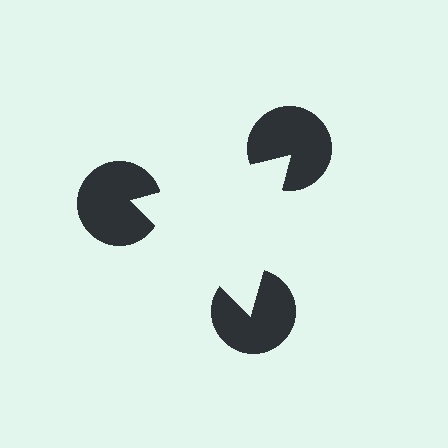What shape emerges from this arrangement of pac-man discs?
An illusory triangle — its edges are inferred from the aligned wedge cuts in the pac-man discs, not physically drawn.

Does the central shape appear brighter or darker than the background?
It typically appears slightly brighter than the background, even though no actual brightness change is drawn.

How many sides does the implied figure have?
3 sides.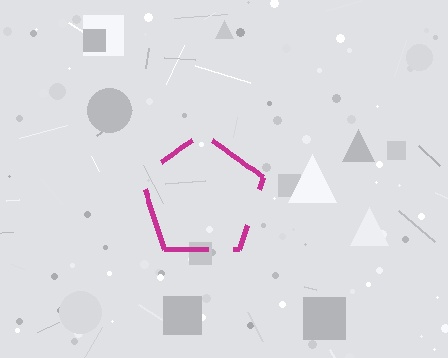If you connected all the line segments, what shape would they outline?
They would outline a pentagon.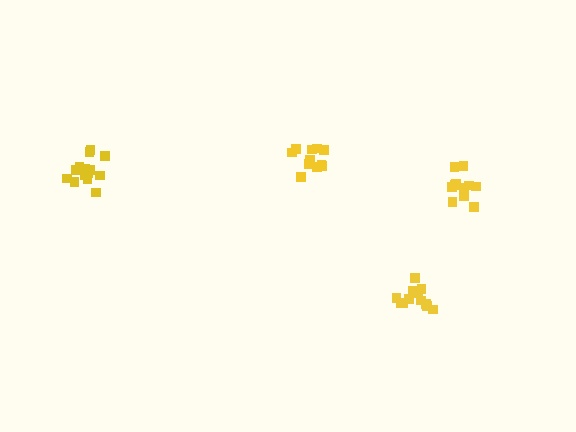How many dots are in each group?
Group 1: 11 dots, Group 2: 13 dots, Group 3: 16 dots, Group 4: 11 dots (51 total).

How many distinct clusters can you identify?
There are 4 distinct clusters.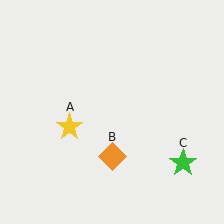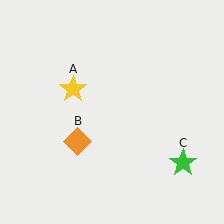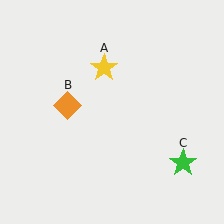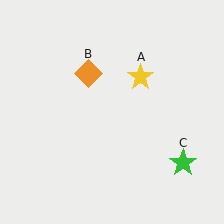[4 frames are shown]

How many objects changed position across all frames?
2 objects changed position: yellow star (object A), orange diamond (object B).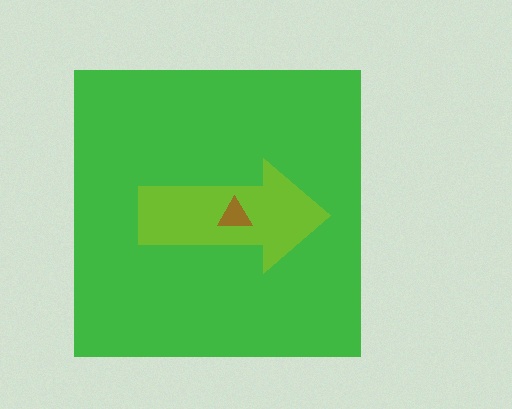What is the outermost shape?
The green square.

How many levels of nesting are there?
3.